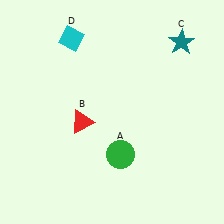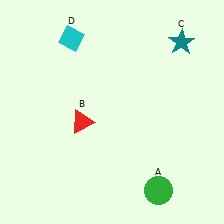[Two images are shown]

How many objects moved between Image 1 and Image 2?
1 object moved between the two images.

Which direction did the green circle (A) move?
The green circle (A) moved right.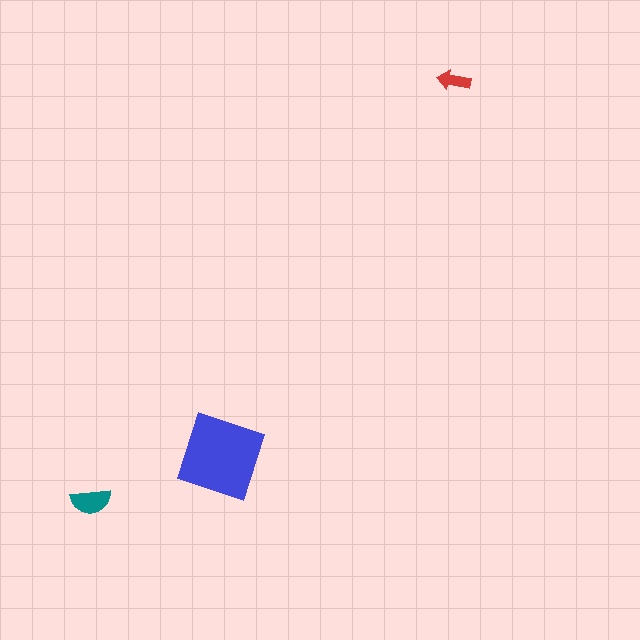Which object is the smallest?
The red arrow.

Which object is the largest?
The blue square.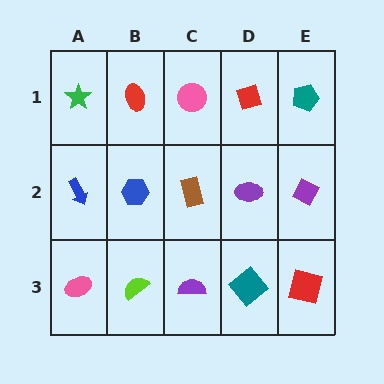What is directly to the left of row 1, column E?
A red diamond.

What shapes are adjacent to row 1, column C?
A brown rectangle (row 2, column C), a red ellipse (row 1, column B), a red diamond (row 1, column D).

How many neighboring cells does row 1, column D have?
3.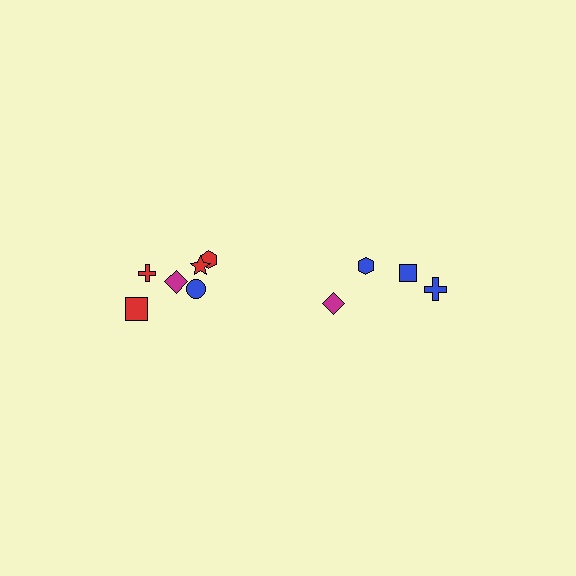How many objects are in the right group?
There are 4 objects.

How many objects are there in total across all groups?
There are 10 objects.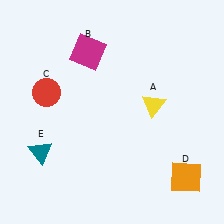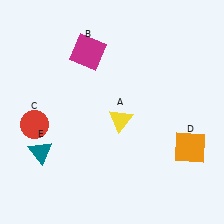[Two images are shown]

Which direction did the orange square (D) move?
The orange square (D) moved up.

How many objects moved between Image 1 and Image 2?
3 objects moved between the two images.